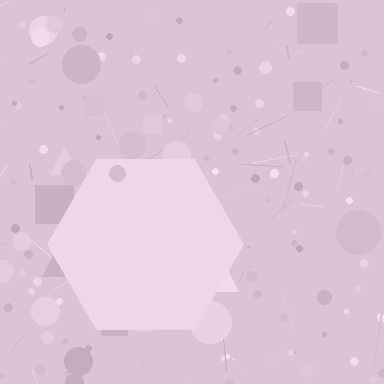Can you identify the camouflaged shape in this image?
The camouflaged shape is a hexagon.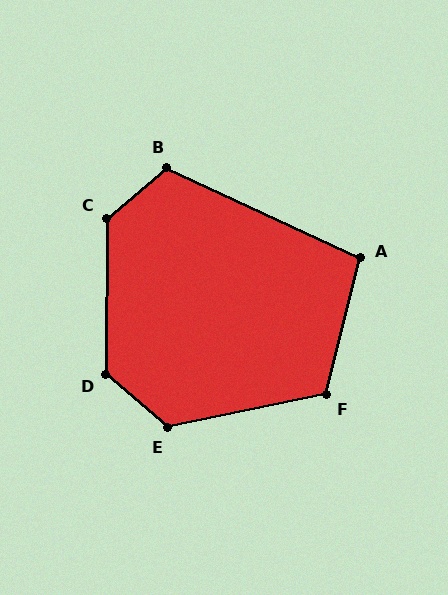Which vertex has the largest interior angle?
C, at approximately 130 degrees.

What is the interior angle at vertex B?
Approximately 115 degrees (obtuse).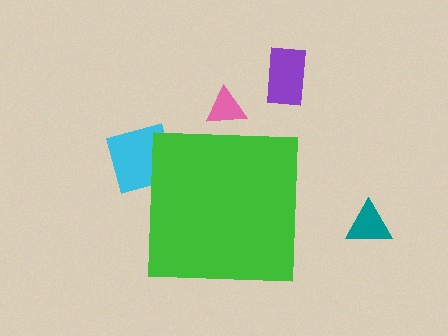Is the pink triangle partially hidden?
Yes, the pink triangle is partially hidden behind the green square.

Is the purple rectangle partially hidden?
No, the purple rectangle is fully visible.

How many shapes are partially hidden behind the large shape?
2 shapes are partially hidden.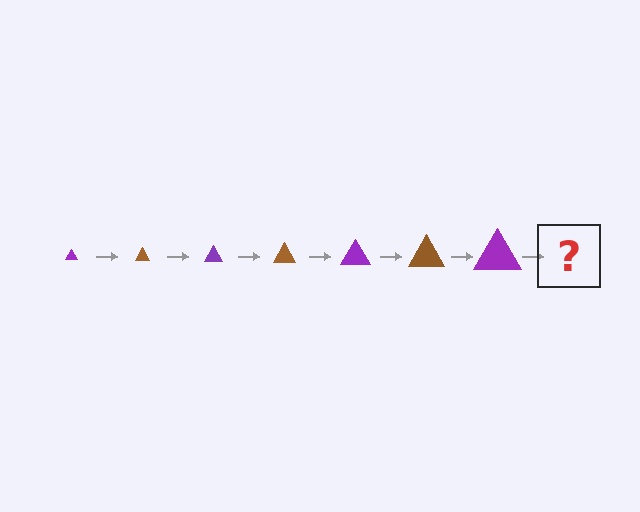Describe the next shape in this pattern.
It should be a brown triangle, larger than the previous one.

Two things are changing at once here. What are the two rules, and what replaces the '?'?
The two rules are that the triangle grows larger each step and the color cycles through purple and brown. The '?' should be a brown triangle, larger than the previous one.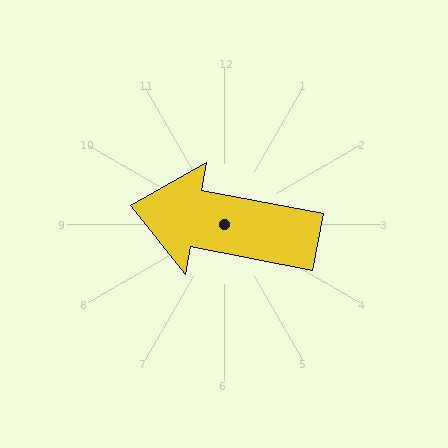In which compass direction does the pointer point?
West.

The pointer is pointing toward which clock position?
Roughly 9 o'clock.